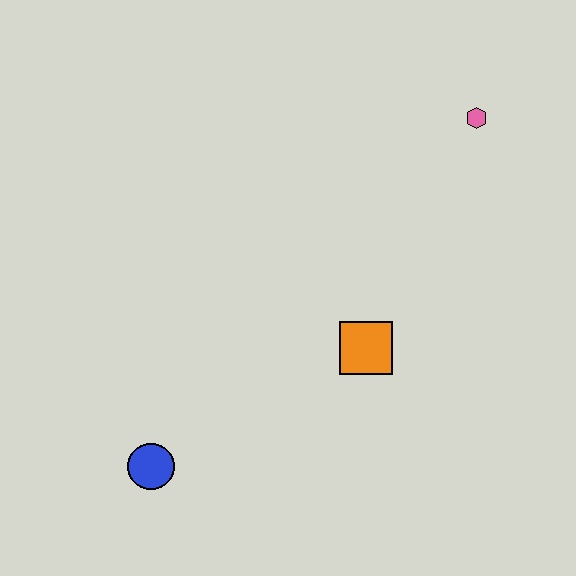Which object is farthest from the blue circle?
The pink hexagon is farthest from the blue circle.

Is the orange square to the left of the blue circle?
No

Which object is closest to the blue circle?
The orange square is closest to the blue circle.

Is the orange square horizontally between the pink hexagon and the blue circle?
Yes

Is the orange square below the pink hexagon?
Yes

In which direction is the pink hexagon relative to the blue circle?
The pink hexagon is above the blue circle.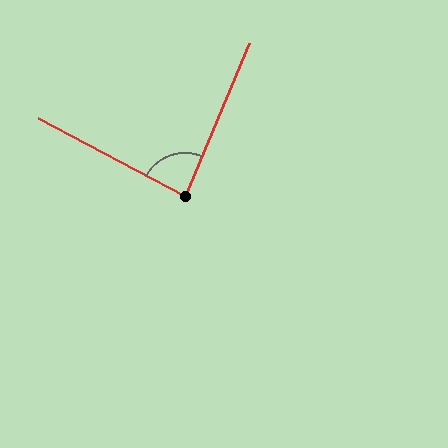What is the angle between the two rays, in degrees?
Approximately 85 degrees.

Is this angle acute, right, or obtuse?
It is acute.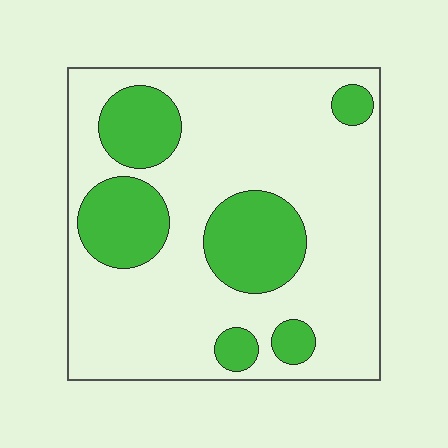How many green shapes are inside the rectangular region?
6.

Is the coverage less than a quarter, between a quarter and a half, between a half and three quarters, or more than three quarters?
Between a quarter and a half.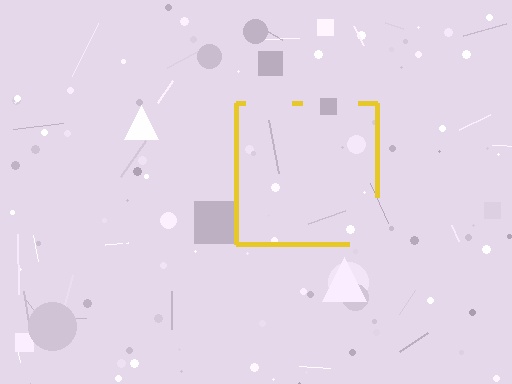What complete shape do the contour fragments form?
The contour fragments form a square.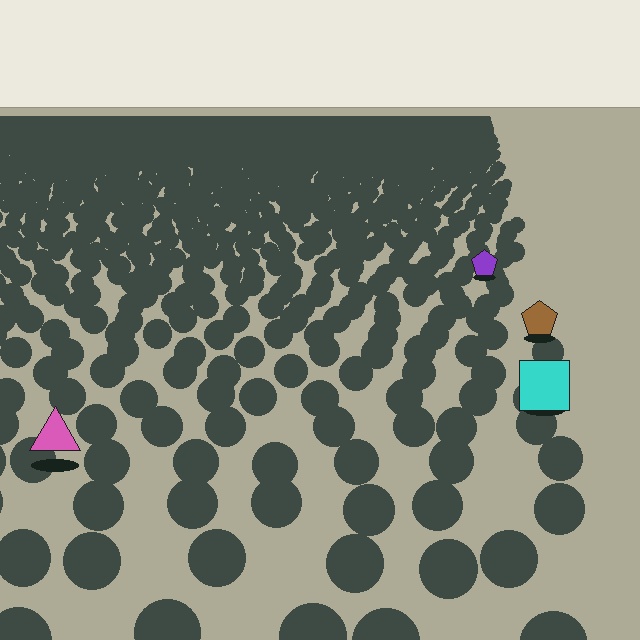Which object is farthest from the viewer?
The purple pentagon is farthest from the viewer. It appears smaller and the ground texture around it is denser.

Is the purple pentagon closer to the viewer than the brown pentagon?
No. The brown pentagon is closer — you can tell from the texture gradient: the ground texture is coarser near it.